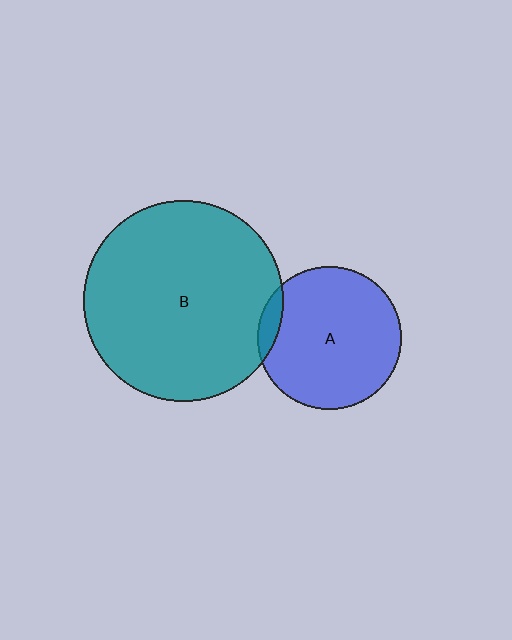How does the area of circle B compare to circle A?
Approximately 2.0 times.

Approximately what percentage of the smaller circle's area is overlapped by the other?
Approximately 5%.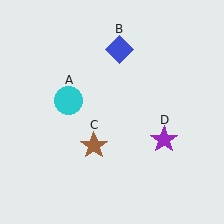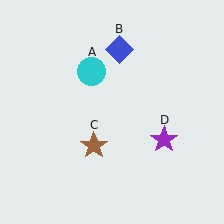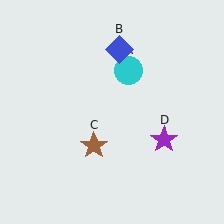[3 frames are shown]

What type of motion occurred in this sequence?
The cyan circle (object A) rotated clockwise around the center of the scene.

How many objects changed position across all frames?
1 object changed position: cyan circle (object A).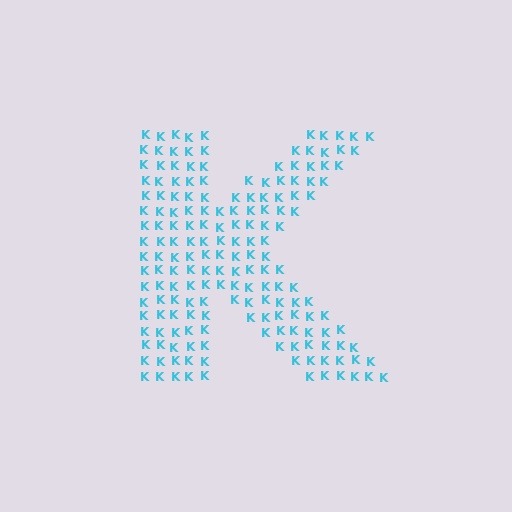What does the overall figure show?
The overall figure shows the letter K.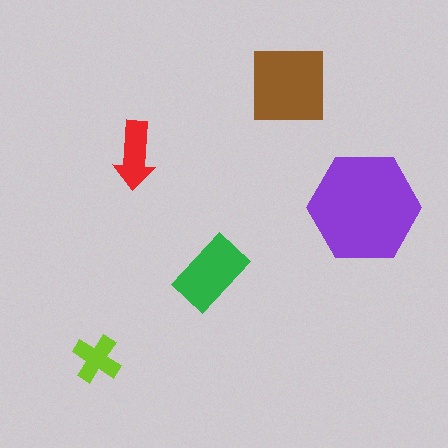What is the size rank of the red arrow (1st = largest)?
4th.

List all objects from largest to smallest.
The purple hexagon, the brown square, the green rectangle, the red arrow, the lime cross.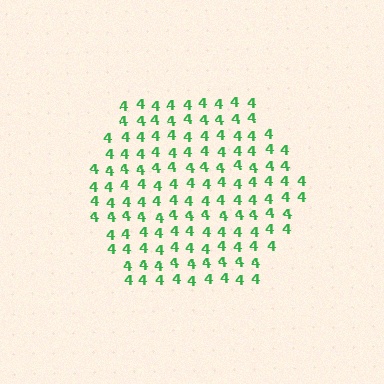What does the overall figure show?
The overall figure shows a hexagon.